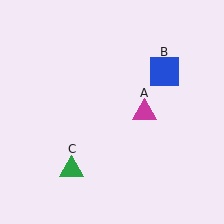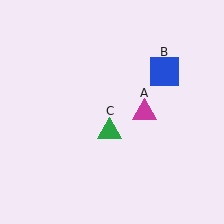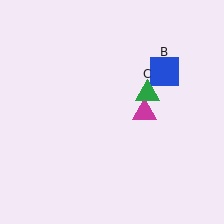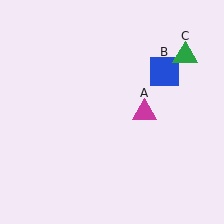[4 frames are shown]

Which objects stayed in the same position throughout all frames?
Magenta triangle (object A) and blue square (object B) remained stationary.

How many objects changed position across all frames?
1 object changed position: green triangle (object C).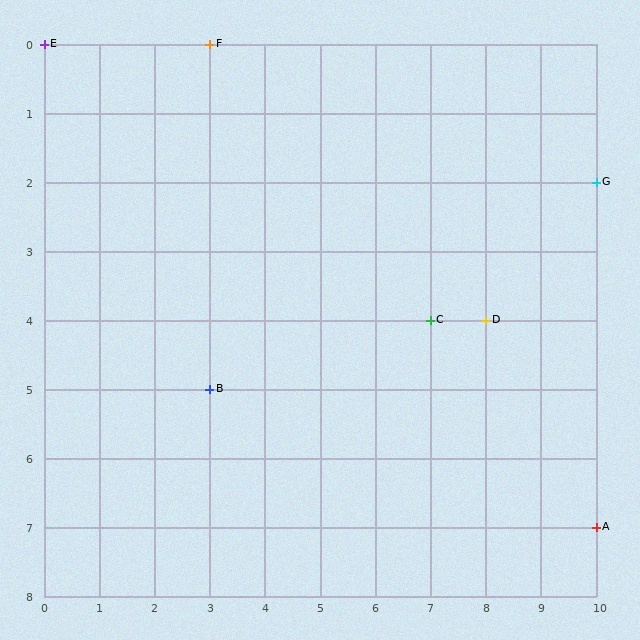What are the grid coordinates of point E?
Point E is at grid coordinates (0, 0).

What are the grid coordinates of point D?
Point D is at grid coordinates (8, 4).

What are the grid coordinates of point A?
Point A is at grid coordinates (10, 7).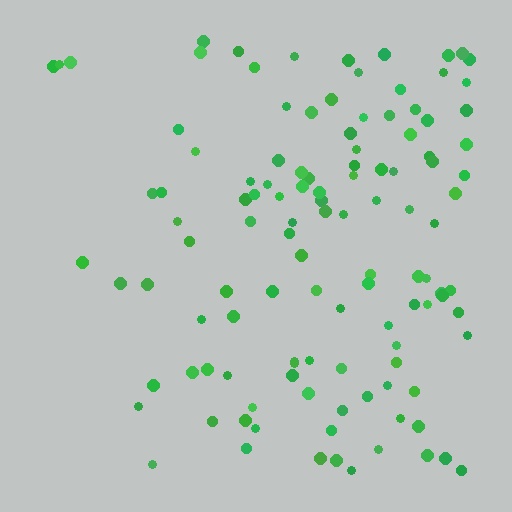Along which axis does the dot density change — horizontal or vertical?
Horizontal.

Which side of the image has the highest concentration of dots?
The right.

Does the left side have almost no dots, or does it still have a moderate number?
Still a moderate number, just noticeably fewer than the right.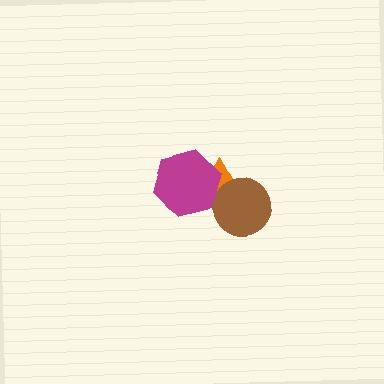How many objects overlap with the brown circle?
1 object overlaps with the brown circle.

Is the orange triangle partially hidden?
Yes, it is partially covered by another shape.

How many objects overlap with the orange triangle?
2 objects overlap with the orange triangle.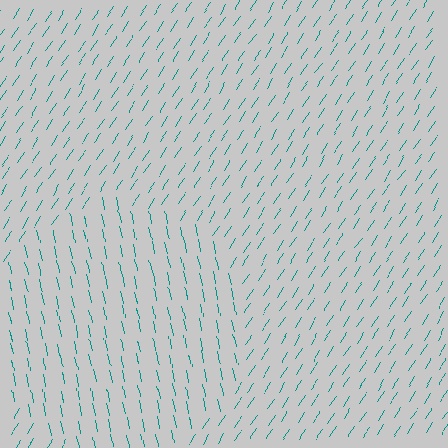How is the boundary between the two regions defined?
The boundary is defined purely by a change in line orientation (approximately 45 degrees difference). All lines are the same color and thickness.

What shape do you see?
I see a circle.